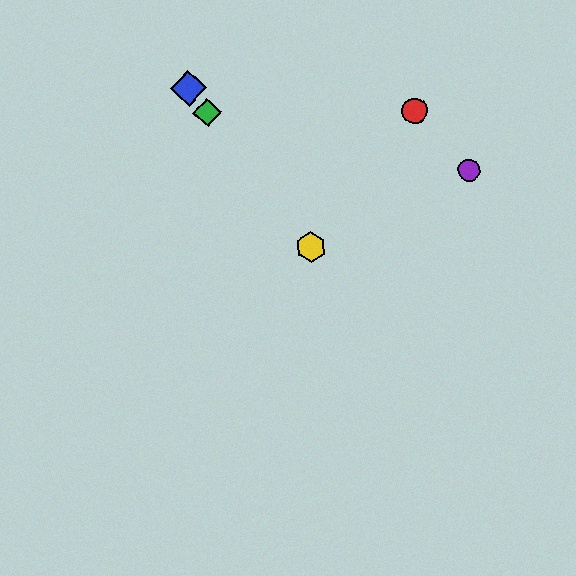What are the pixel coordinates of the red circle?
The red circle is at (415, 111).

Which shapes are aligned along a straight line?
The blue diamond, the green diamond, the yellow hexagon are aligned along a straight line.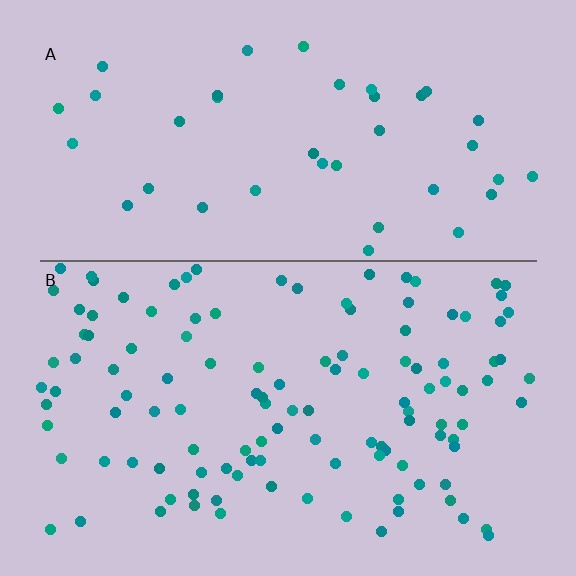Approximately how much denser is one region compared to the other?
Approximately 3.0× — region B over region A.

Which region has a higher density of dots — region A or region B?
B (the bottom).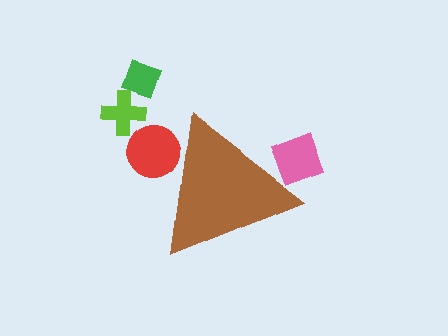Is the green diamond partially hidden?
No, the green diamond is fully visible.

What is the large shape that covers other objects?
A brown triangle.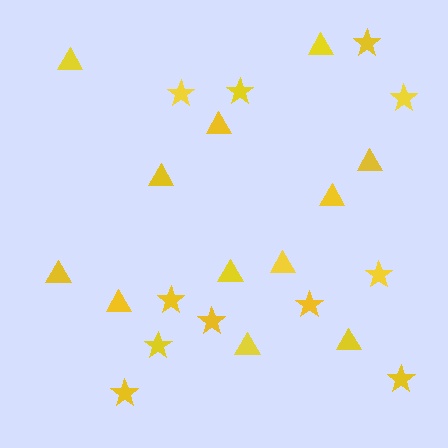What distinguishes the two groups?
There are 2 groups: one group of triangles (12) and one group of stars (11).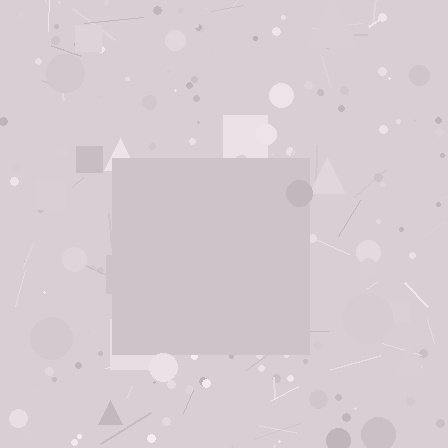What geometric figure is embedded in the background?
A square is embedded in the background.